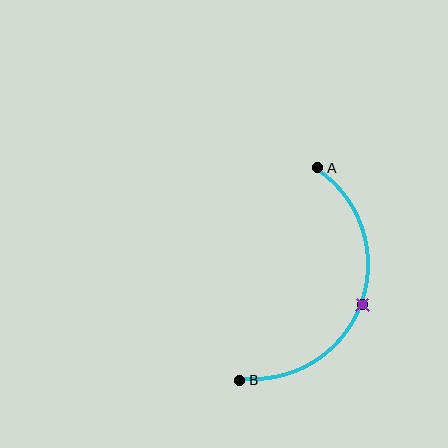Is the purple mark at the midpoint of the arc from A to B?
Yes. The purple mark lies on the arc at equal arc-length from both A and B — it is the arc midpoint.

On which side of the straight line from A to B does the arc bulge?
The arc bulges to the right of the straight line connecting A and B.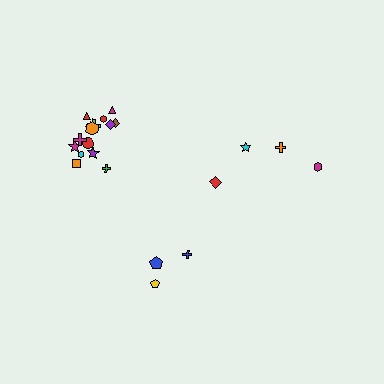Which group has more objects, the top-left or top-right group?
The top-left group.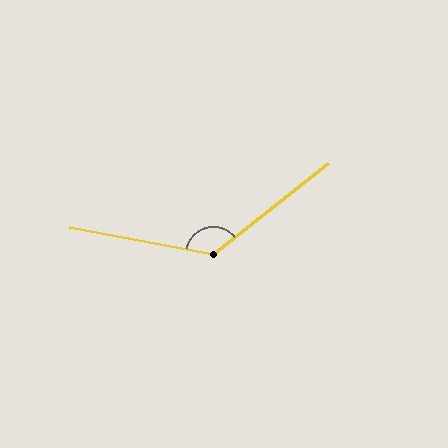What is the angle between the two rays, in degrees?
Approximately 131 degrees.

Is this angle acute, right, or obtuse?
It is obtuse.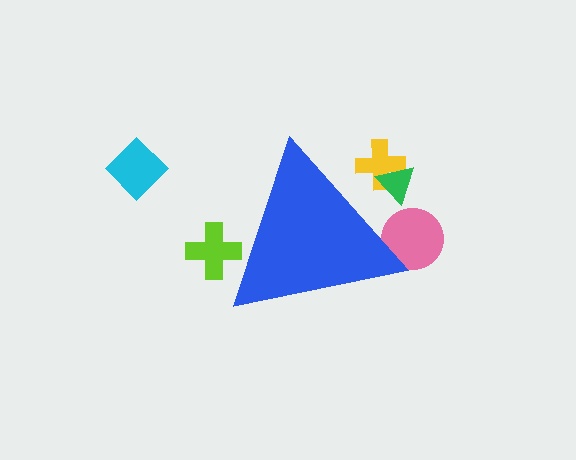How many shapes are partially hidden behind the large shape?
4 shapes are partially hidden.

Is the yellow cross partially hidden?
Yes, the yellow cross is partially hidden behind the blue triangle.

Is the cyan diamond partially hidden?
No, the cyan diamond is fully visible.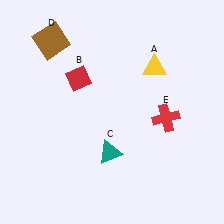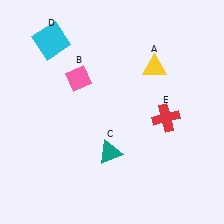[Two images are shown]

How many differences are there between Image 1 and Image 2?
There are 2 differences between the two images.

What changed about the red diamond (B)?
In Image 1, B is red. In Image 2, it changed to pink.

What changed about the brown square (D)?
In Image 1, D is brown. In Image 2, it changed to cyan.